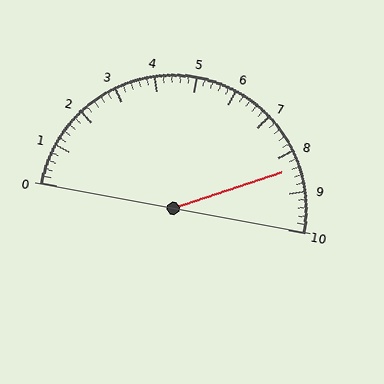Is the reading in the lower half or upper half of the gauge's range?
The reading is in the upper half of the range (0 to 10).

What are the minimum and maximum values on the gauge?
The gauge ranges from 0 to 10.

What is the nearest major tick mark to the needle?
The nearest major tick mark is 8.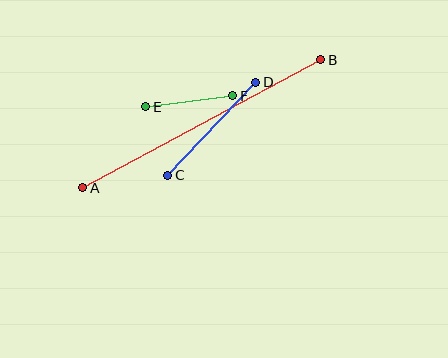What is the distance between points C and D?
The distance is approximately 128 pixels.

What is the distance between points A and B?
The distance is approximately 270 pixels.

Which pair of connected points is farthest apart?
Points A and B are farthest apart.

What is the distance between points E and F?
The distance is approximately 88 pixels.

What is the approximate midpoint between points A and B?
The midpoint is at approximately (202, 124) pixels.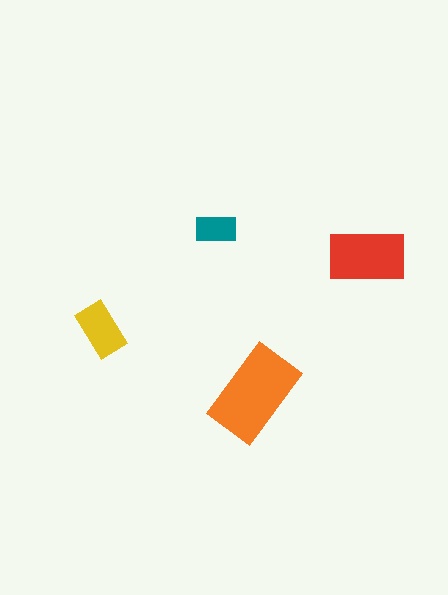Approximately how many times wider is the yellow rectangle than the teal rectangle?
About 1.5 times wider.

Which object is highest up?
The teal rectangle is topmost.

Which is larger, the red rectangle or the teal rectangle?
The red one.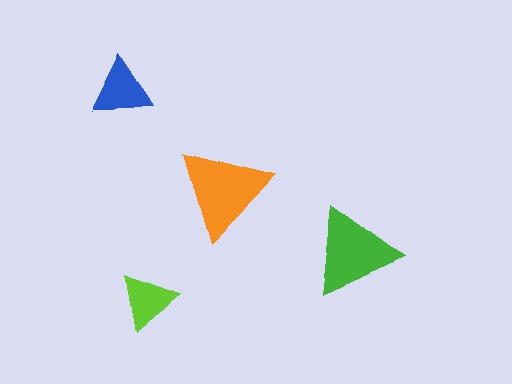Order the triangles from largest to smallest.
the orange one, the green one, the blue one, the lime one.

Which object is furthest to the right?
The green triangle is rightmost.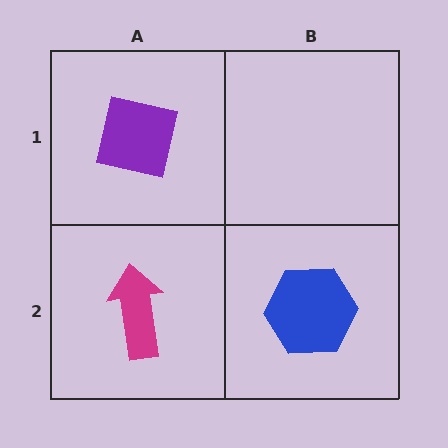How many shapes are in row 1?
1 shape.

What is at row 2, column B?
A blue hexagon.